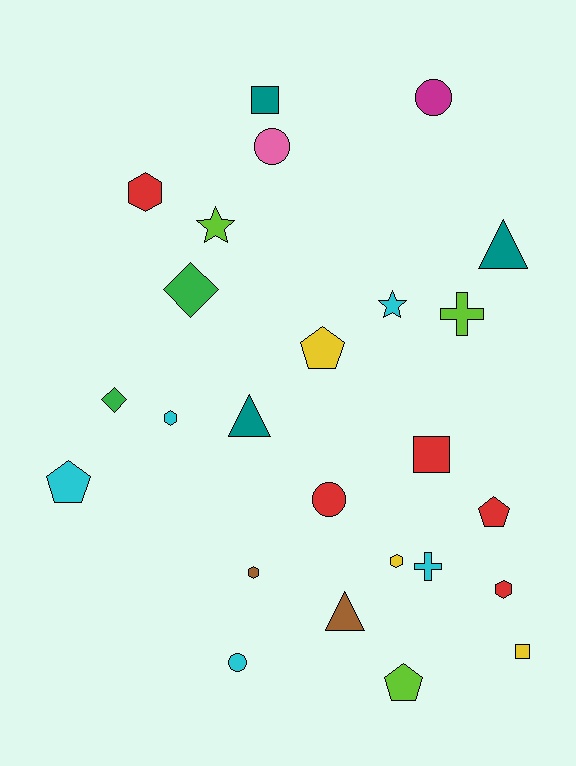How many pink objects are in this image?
There is 1 pink object.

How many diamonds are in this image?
There are 2 diamonds.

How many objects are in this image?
There are 25 objects.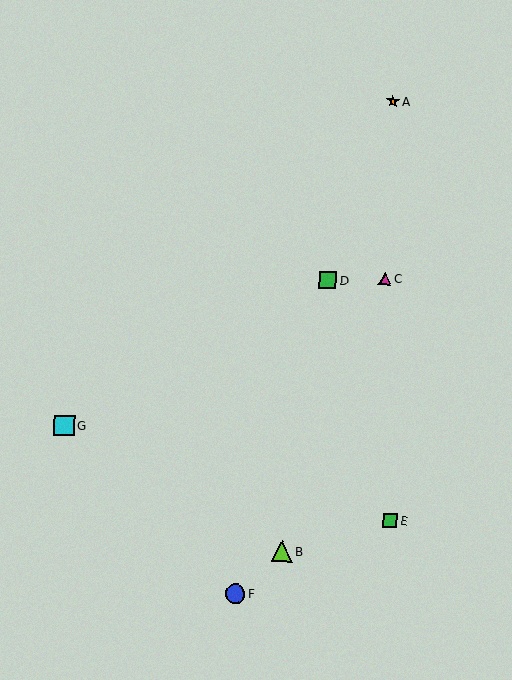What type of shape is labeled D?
Shape D is a green square.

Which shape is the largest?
The lime triangle (labeled B) is the largest.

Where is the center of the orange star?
The center of the orange star is at (393, 101).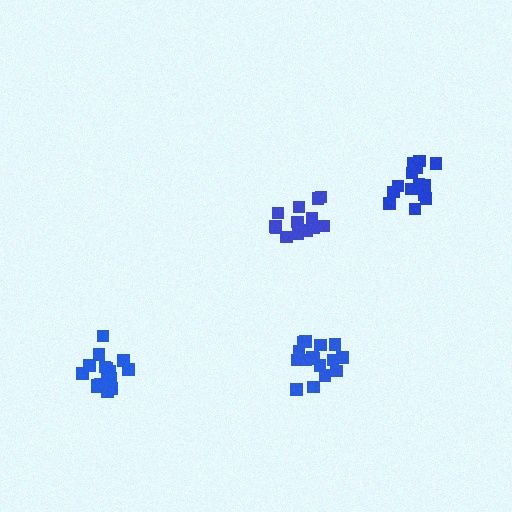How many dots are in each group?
Group 1: 14 dots, Group 2: 17 dots, Group 3: 14 dots, Group 4: 16 dots (61 total).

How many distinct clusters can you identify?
There are 4 distinct clusters.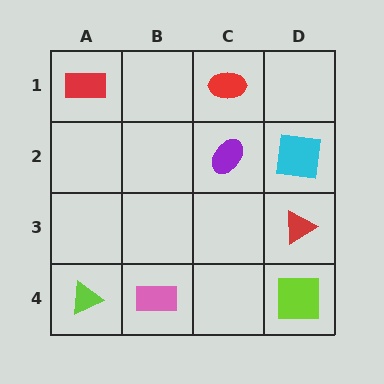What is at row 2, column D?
A cyan square.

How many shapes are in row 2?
2 shapes.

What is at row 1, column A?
A red rectangle.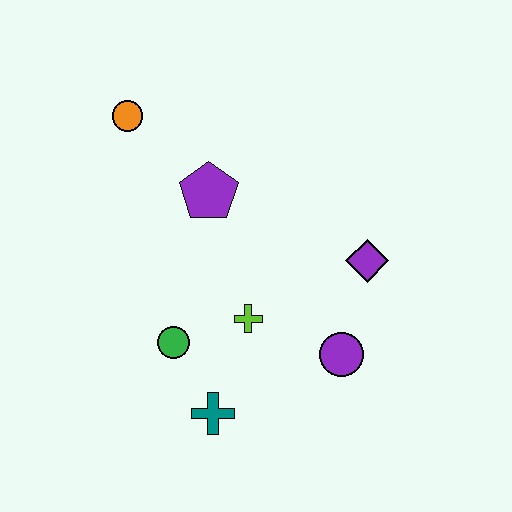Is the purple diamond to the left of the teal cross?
No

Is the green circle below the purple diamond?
Yes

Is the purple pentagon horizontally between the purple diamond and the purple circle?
No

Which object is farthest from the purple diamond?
The orange circle is farthest from the purple diamond.